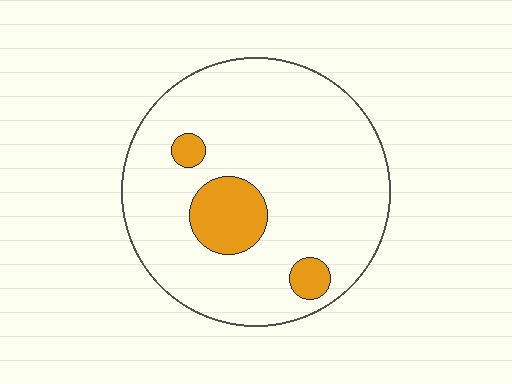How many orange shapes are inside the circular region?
3.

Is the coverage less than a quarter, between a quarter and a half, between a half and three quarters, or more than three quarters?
Less than a quarter.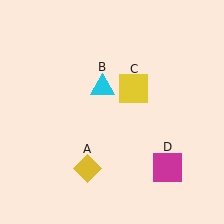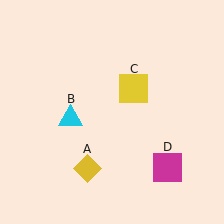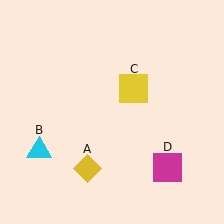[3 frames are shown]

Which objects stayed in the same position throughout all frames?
Yellow diamond (object A) and yellow square (object C) and magenta square (object D) remained stationary.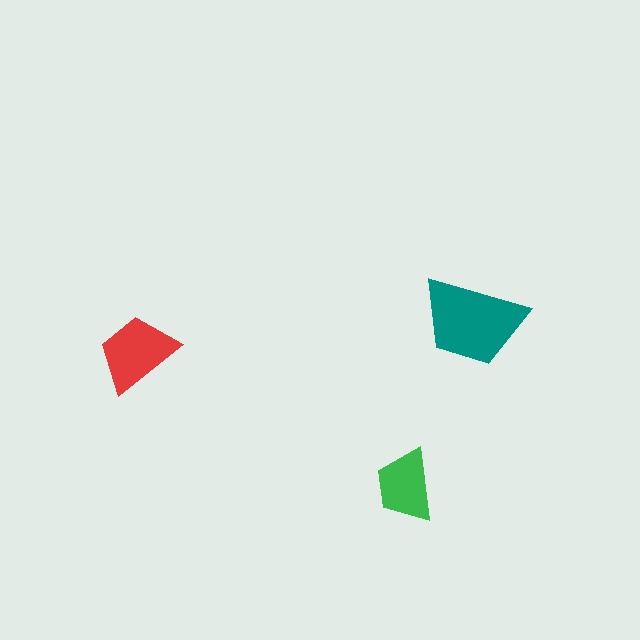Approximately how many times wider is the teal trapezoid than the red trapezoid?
About 1.5 times wider.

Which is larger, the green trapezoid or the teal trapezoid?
The teal one.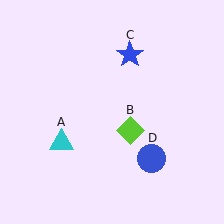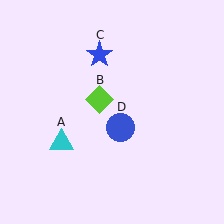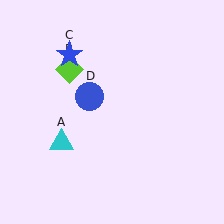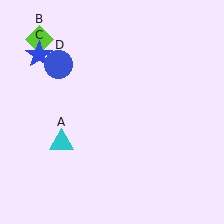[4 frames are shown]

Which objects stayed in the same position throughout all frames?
Cyan triangle (object A) remained stationary.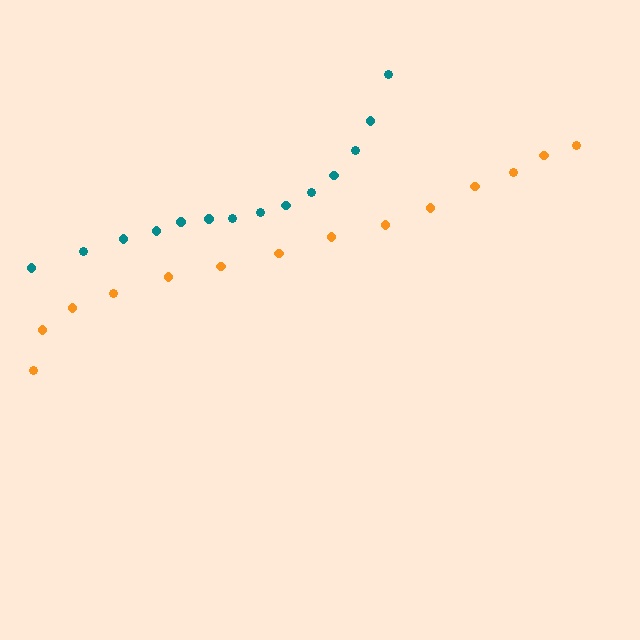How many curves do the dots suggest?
There are 2 distinct paths.